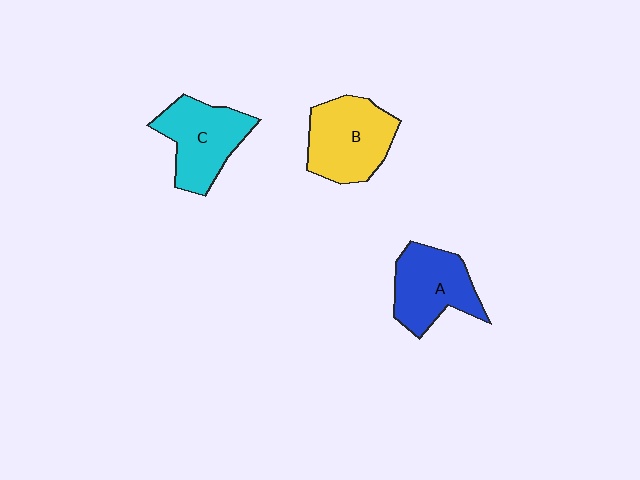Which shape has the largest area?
Shape B (yellow).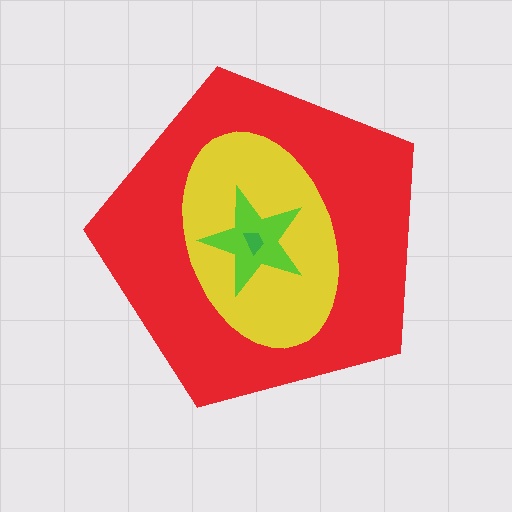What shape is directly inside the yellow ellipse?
The lime star.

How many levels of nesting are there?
4.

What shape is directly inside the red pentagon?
The yellow ellipse.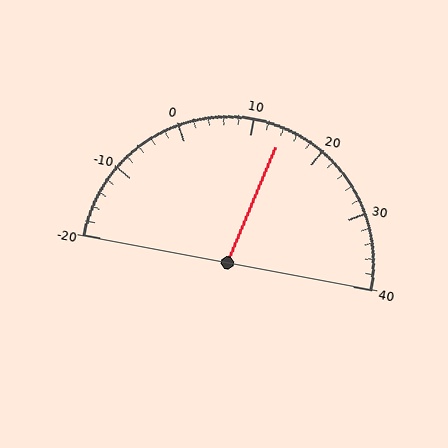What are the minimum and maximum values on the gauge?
The gauge ranges from -20 to 40.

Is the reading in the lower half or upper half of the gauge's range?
The reading is in the upper half of the range (-20 to 40).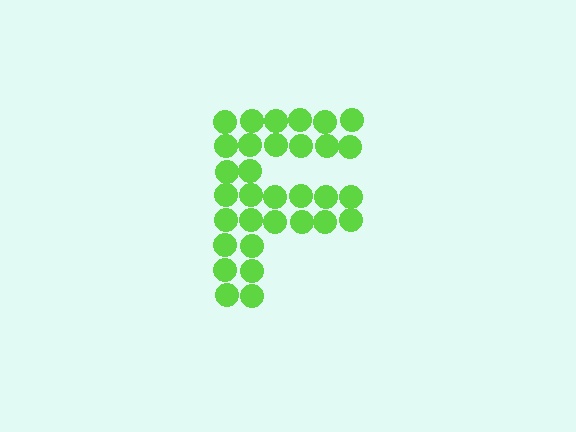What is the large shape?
The large shape is the letter F.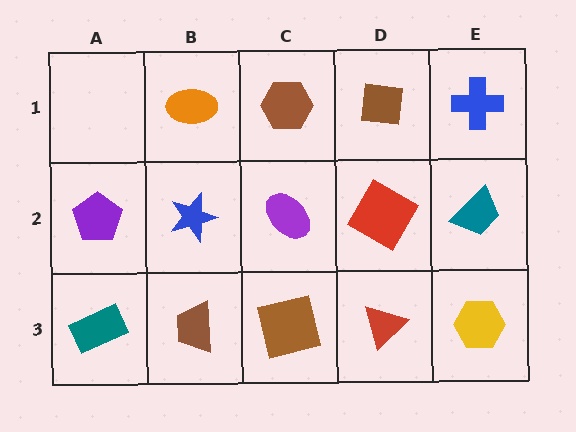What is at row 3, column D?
A red triangle.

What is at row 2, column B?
A blue star.